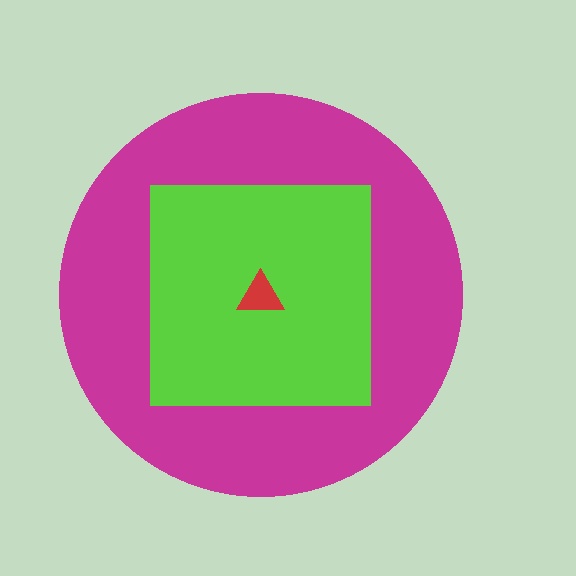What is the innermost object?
The red triangle.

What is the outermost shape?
The magenta circle.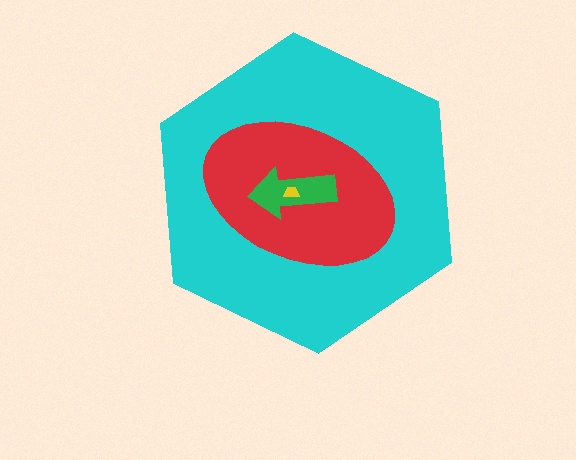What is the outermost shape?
The cyan hexagon.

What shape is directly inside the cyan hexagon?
The red ellipse.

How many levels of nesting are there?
4.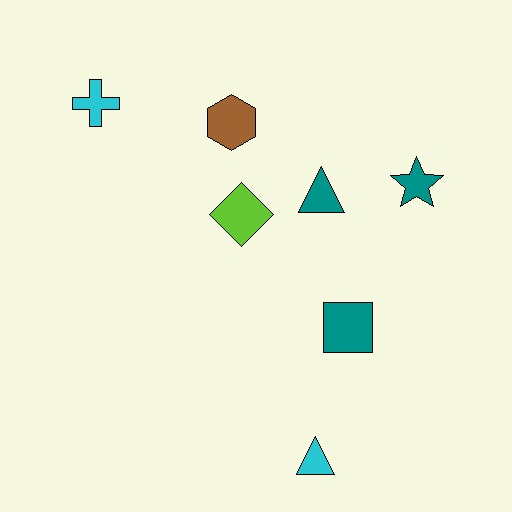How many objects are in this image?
There are 7 objects.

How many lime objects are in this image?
There is 1 lime object.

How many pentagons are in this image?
There are no pentagons.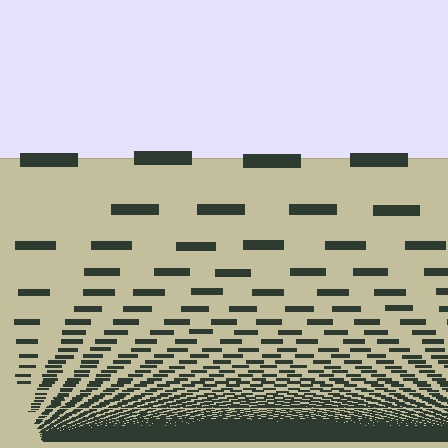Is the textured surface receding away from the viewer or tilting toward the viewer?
The surface appears to tilt toward the viewer. Texture elements get larger and sparser toward the top.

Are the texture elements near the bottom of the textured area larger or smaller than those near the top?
Smaller. The gradient is inverted — elements near the bottom are smaller and denser.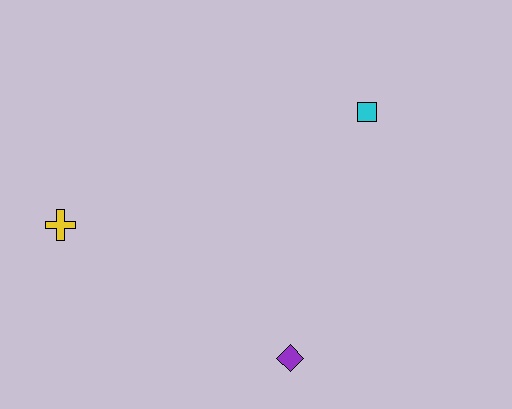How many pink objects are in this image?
There are no pink objects.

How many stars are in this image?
There are no stars.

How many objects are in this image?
There are 3 objects.